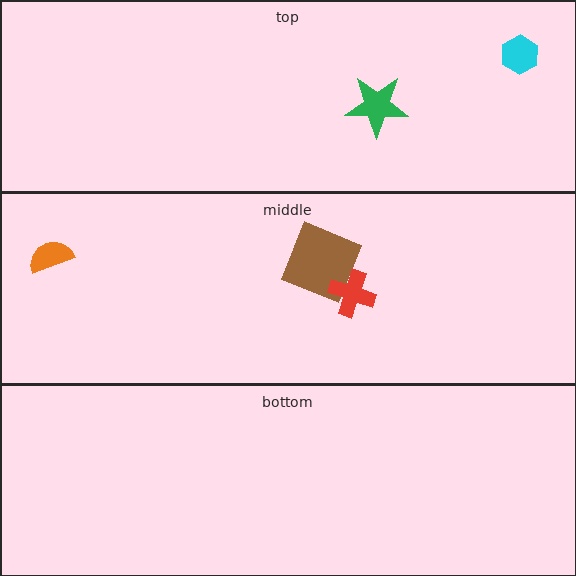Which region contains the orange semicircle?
The middle region.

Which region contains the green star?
The top region.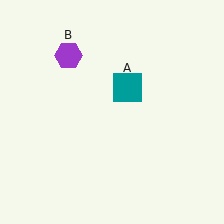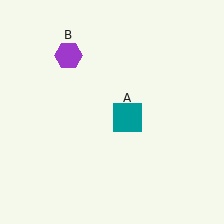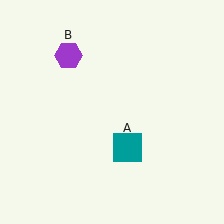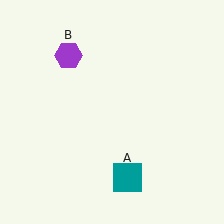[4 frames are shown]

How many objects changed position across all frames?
1 object changed position: teal square (object A).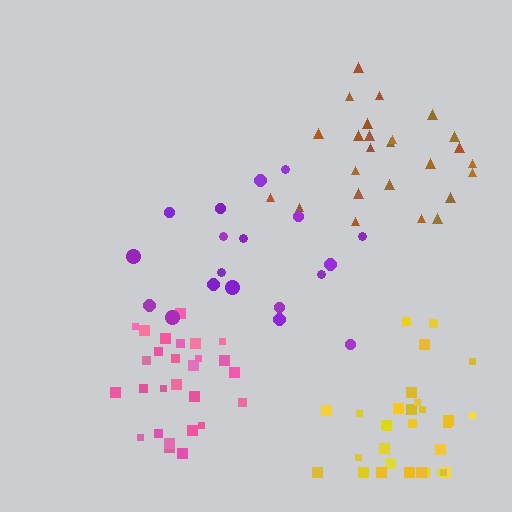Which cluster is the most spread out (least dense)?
Purple.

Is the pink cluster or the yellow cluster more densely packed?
Pink.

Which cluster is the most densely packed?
Pink.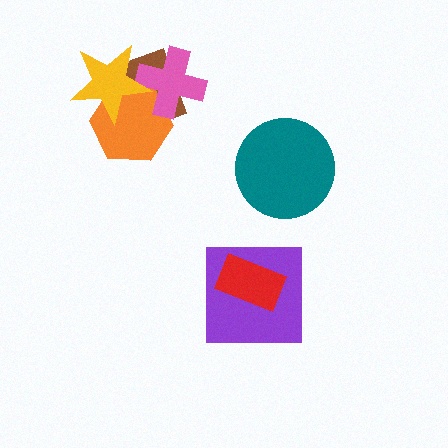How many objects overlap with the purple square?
1 object overlaps with the purple square.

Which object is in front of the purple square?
The red rectangle is in front of the purple square.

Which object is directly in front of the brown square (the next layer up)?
The orange hexagon is directly in front of the brown square.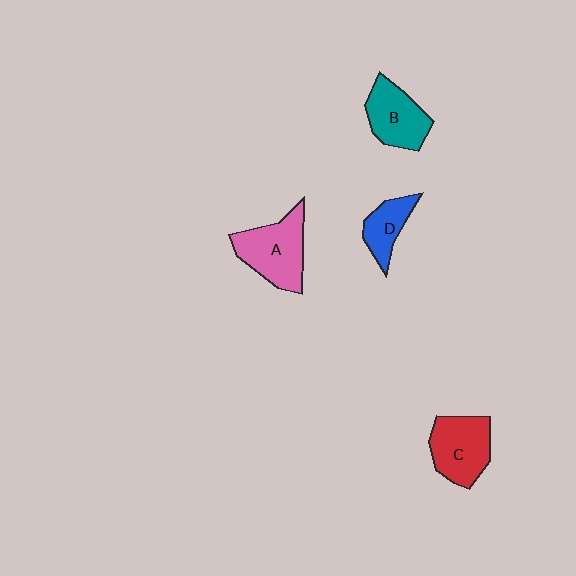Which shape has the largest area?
Shape A (pink).